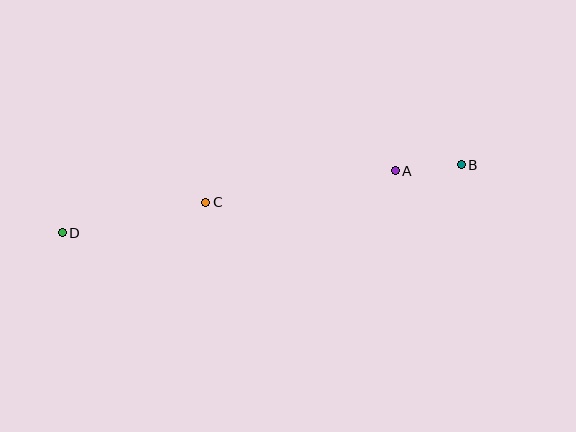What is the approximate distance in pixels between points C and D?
The distance between C and D is approximately 147 pixels.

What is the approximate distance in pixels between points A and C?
The distance between A and C is approximately 192 pixels.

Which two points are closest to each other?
Points A and B are closest to each other.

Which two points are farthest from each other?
Points B and D are farthest from each other.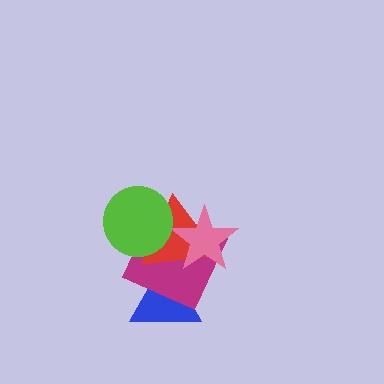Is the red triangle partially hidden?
Yes, it is partially covered by another shape.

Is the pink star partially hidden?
No, no other shape covers it.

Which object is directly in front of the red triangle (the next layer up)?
The pink star is directly in front of the red triangle.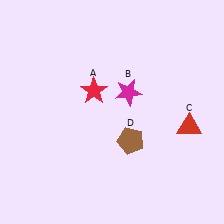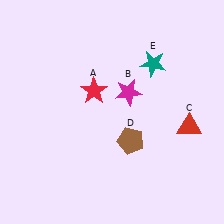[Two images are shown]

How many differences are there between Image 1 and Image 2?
There is 1 difference between the two images.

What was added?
A teal star (E) was added in Image 2.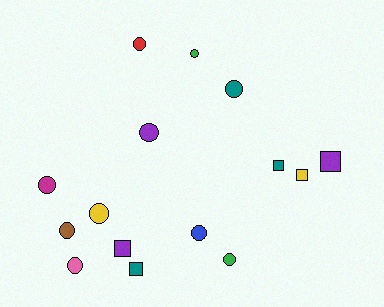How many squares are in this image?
There are 5 squares.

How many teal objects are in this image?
There are 3 teal objects.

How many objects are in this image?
There are 15 objects.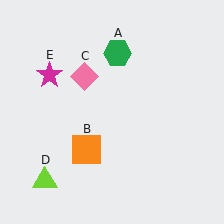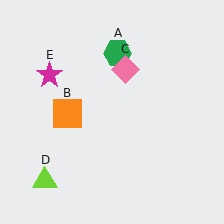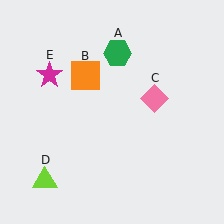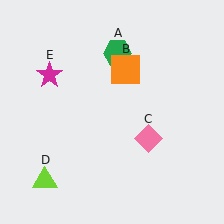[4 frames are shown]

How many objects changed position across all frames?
2 objects changed position: orange square (object B), pink diamond (object C).